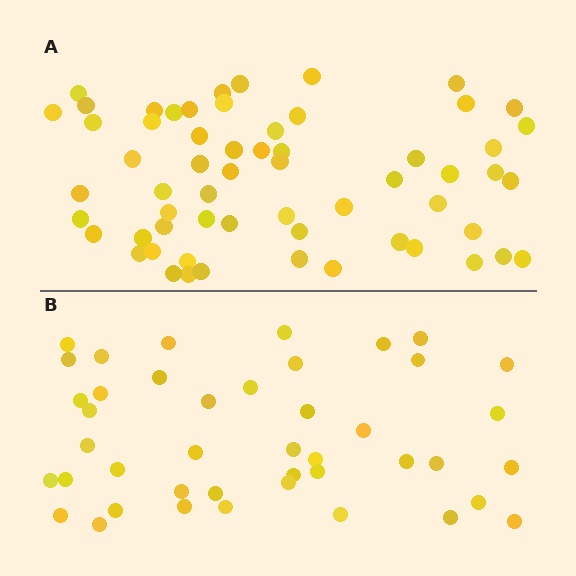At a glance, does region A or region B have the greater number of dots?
Region A (the top region) has more dots.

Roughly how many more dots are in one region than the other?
Region A has approximately 15 more dots than region B.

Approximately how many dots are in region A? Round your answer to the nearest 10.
About 60 dots.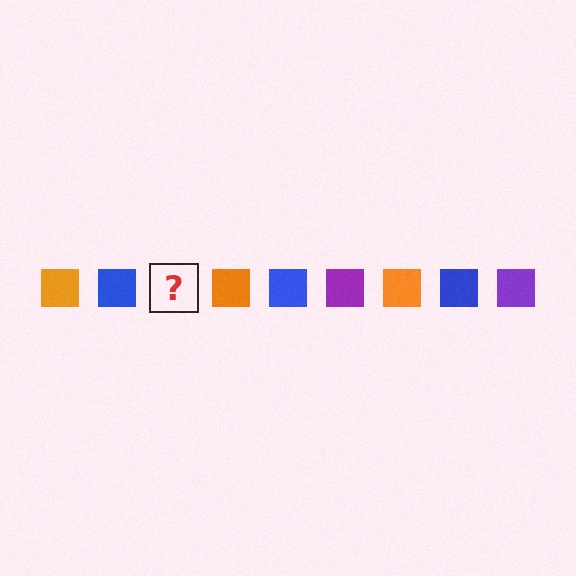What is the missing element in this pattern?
The missing element is a purple square.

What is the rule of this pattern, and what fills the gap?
The rule is that the pattern cycles through orange, blue, purple squares. The gap should be filled with a purple square.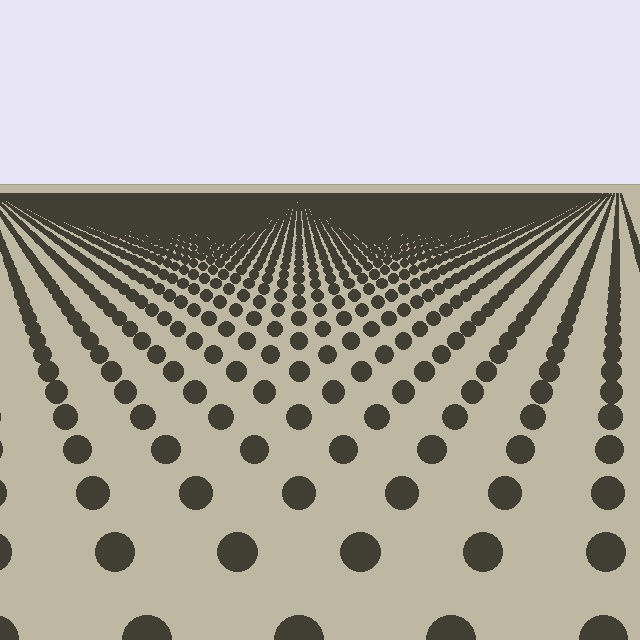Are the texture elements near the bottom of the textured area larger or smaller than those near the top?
Larger. Near the bottom, elements are closer to the viewer and appear at a bigger on-screen size.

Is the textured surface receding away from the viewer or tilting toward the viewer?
The surface is receding away from the viewer. Texture elements get smaller and denser toward the top.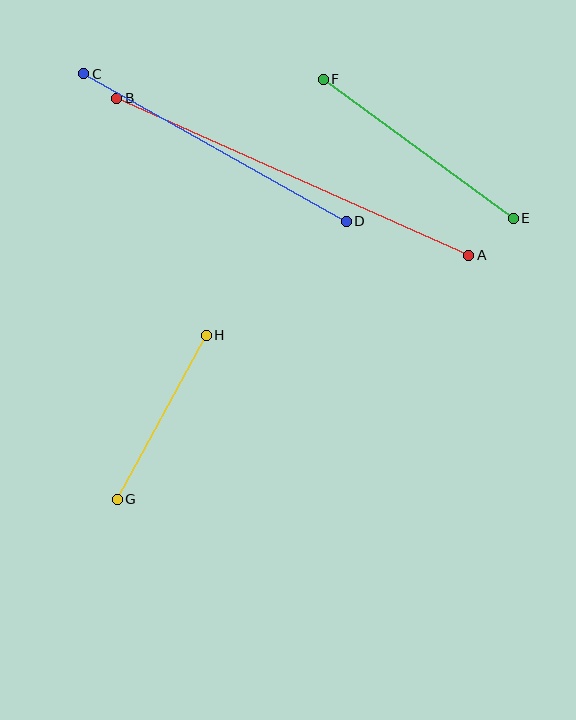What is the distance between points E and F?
The distance is approximately 236 pixels.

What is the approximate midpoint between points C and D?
The midpoint is at approximately (215, 147) pixels.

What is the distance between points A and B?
The distance is approximately 385 pixels.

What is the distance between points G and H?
The distance is approximately 187 pixels.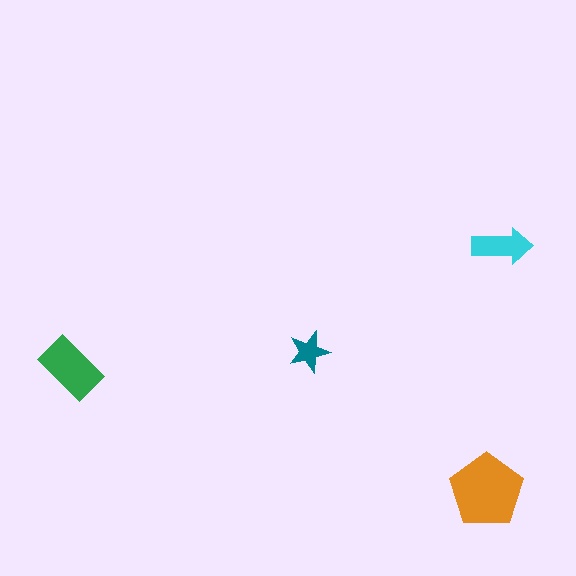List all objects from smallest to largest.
The teal star, the cyan arrow, the green rectangle, the orange pentagon.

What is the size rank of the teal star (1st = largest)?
4th.